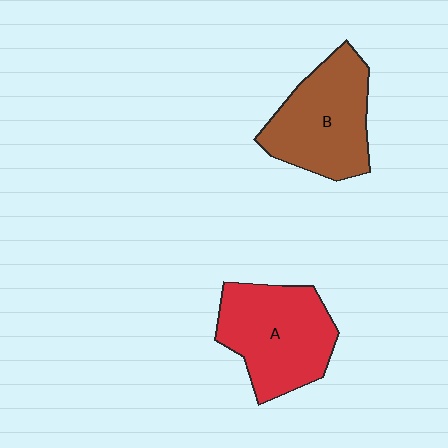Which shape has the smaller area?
Shape B (brown).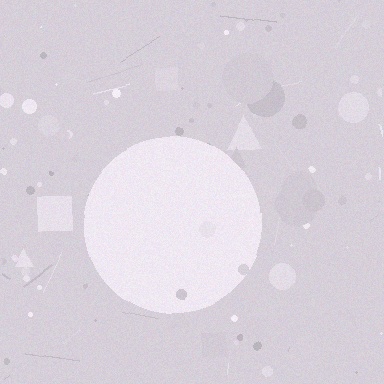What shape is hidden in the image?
A circle is hidden in the image.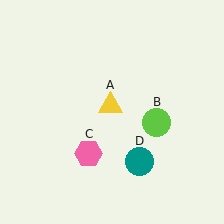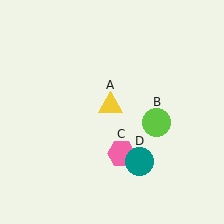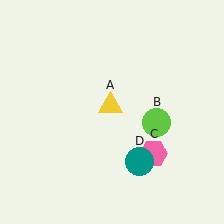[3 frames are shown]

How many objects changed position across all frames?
1 object changed position: pink hexagon (object C).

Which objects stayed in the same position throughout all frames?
Yellow triangle (object A) and lime circle (object B) and teal circle (object D) remained stationary.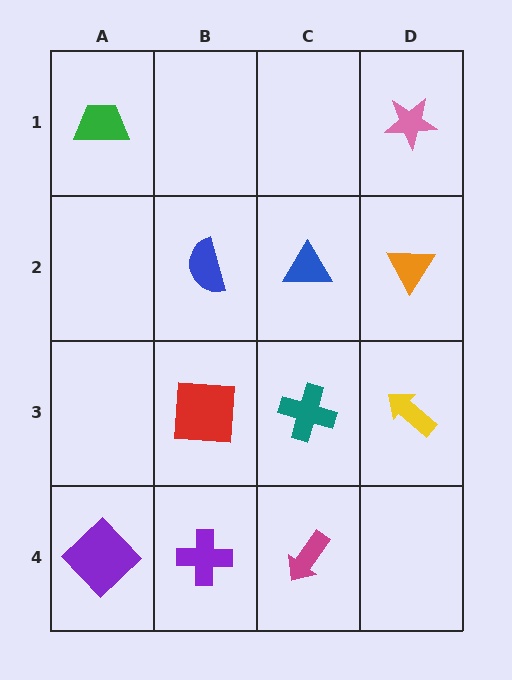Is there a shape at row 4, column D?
No, that cell is empty.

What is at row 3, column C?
A teal cross.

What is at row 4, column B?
A purple cross.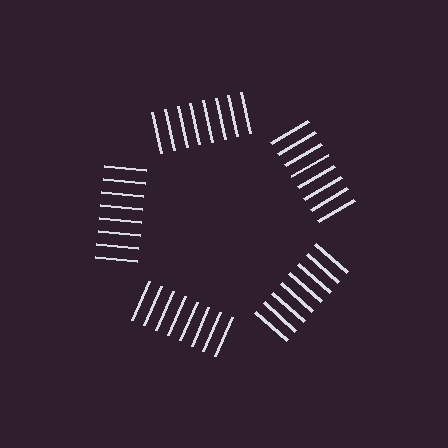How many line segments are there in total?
40 — 8 along each of the 5 edges.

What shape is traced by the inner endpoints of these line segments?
An illusory pentagon — the line segments terminate on its edges but no continuous stroke is drawn.